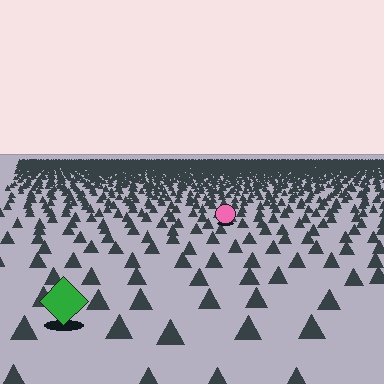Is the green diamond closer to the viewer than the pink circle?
Yes. The green diamond is closer — you can tell from the texture gradient: the ground texture is coarser near it.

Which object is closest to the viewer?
The green diamond is closest. The texture marks near it are larger and more spread out.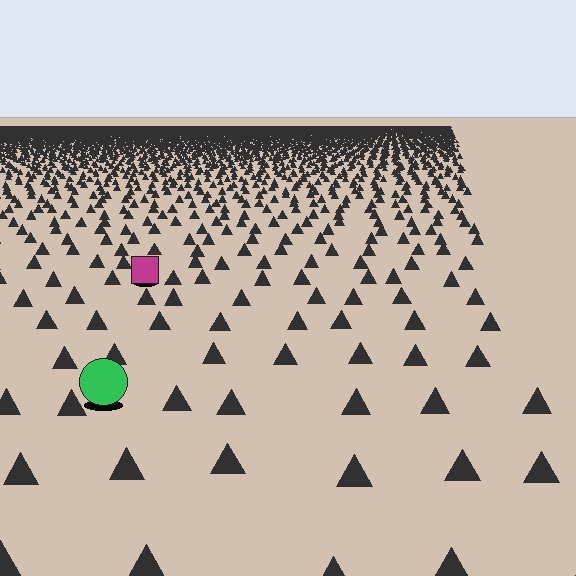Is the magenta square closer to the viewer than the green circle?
No. The green circle is closer — you can tell from the texture gradient: the ground texture is coarser near it.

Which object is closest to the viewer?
The green circle is closest. The texture marks near it are larger and more spread out.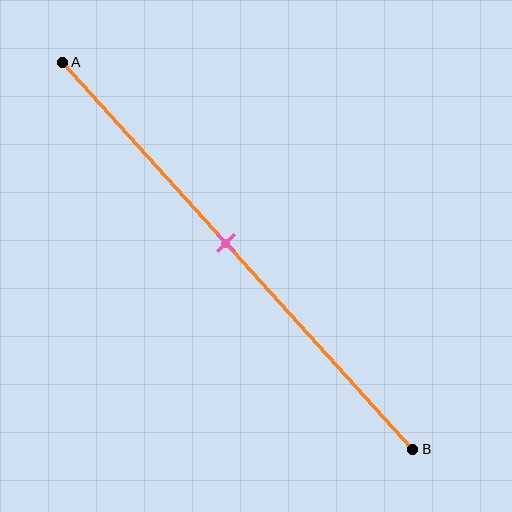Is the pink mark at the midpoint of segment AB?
No, the mark is at about 45% from A, not at the 50% midpoint.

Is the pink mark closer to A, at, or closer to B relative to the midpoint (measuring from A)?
The pink mark is closer to point A than the midpoint of segment AB.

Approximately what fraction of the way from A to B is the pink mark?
The pink mark is approximately 45% of the way from A to B.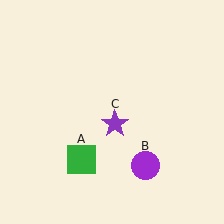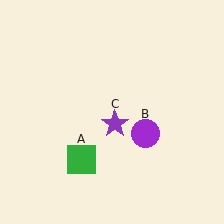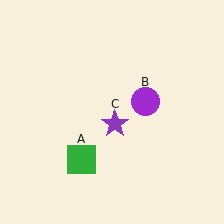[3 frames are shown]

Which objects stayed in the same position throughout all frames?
Green square (object A) and purple star (object C) remained stationary.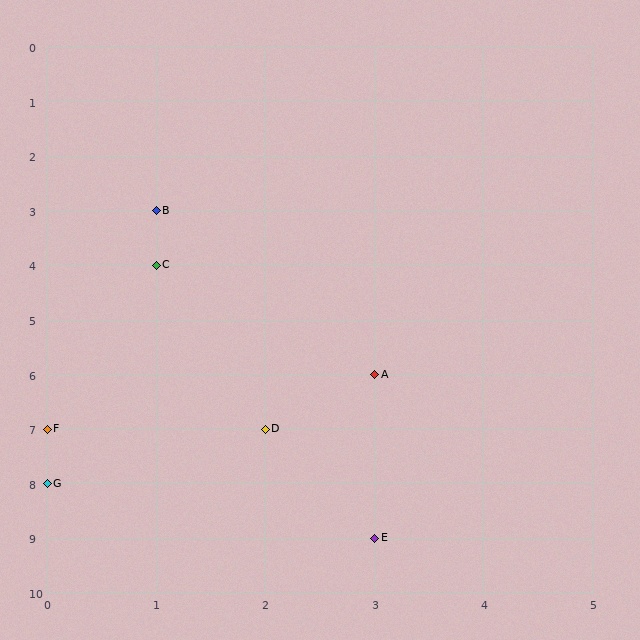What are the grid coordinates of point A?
Point A is at grid coordinates (3, 6).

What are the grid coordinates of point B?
Point B is at grid coordinates (1, 3).